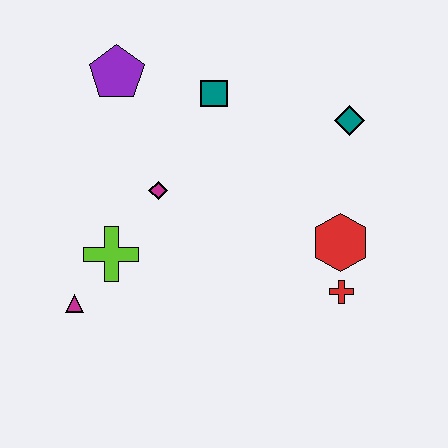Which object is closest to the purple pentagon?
The teal square is closest to the purple pentagon.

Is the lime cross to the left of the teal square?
Yes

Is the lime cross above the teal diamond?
No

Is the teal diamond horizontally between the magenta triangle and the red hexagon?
No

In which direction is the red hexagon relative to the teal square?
The red hexagon is below the teal square.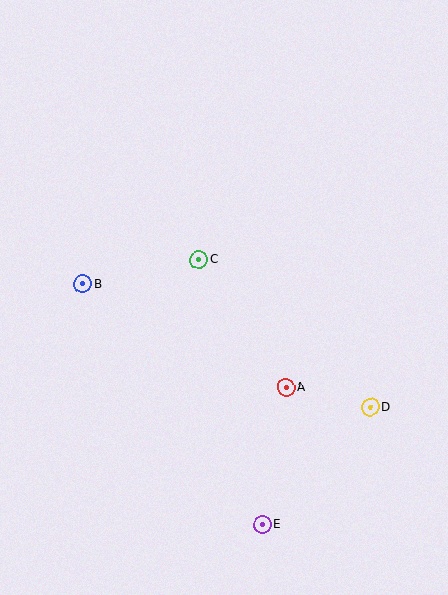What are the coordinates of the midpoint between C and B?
The midpoint between C and B is at (141, 272).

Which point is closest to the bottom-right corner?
Point E is closest to the bottom-right corner.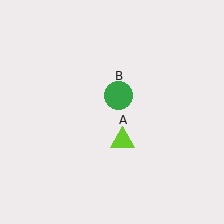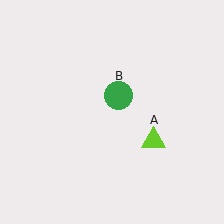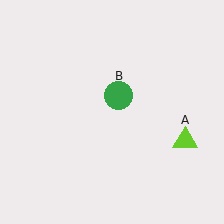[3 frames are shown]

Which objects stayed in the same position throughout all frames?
Green circle (object B) remained stationary.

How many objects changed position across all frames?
1 object changed position: lime triangle (object A).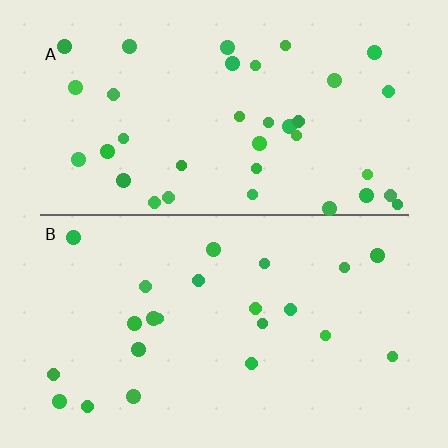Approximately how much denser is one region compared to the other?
Approximately 1.6× — region A over region B.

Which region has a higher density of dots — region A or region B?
A (the top).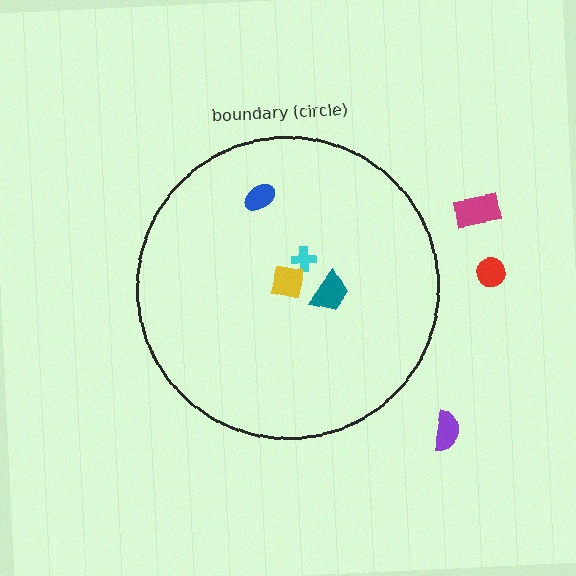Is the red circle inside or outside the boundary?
Outside.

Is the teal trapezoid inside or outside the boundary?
Inside.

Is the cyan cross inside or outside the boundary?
Inside.